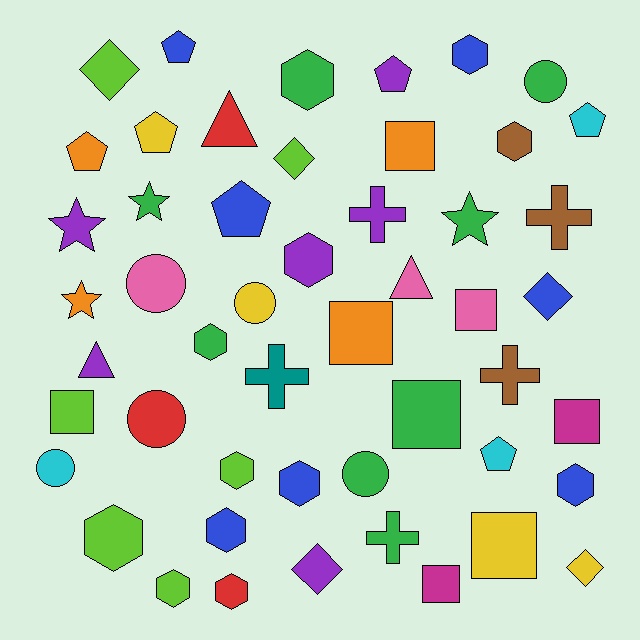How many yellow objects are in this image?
There are 4 yellow objects.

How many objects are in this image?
There are 50 objects.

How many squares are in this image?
There are 8 squares.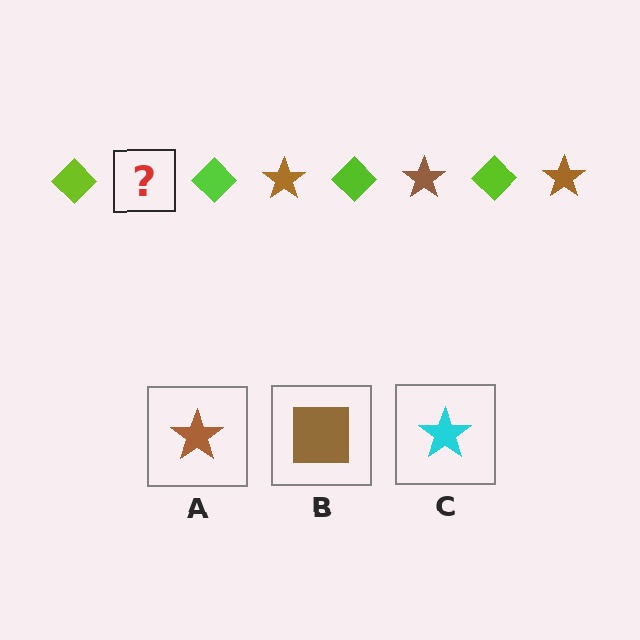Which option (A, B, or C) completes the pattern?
A.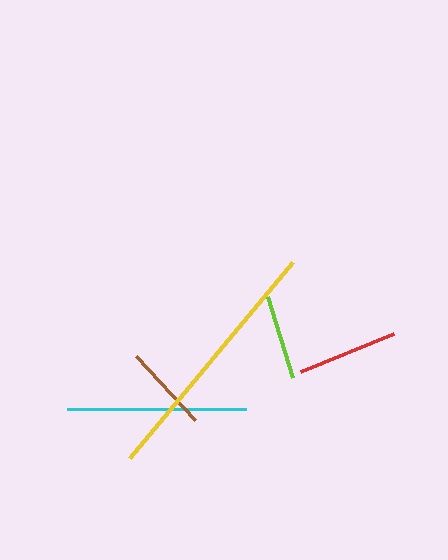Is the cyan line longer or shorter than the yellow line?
The yellow line is longer than the cyan line.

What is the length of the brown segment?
The brown segment is approximately 87 pixels long.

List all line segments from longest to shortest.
From longest to shortest: yellow, cyan, red, brown, lime.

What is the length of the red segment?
The red segment is approximately 101 pixels long.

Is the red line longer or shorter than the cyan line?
The cyan line is longer than the red line.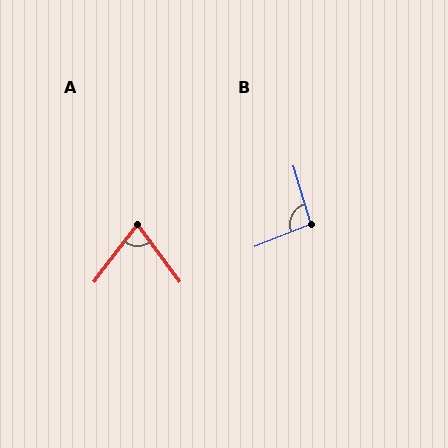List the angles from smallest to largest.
A (74°), B (95°).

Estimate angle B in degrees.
Approximately 95 degrees.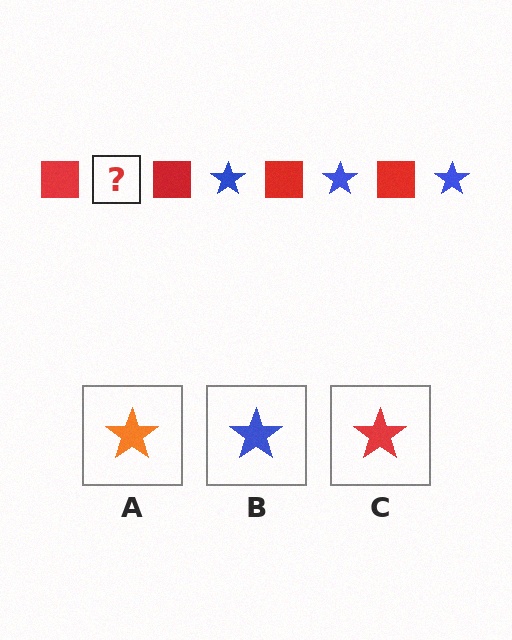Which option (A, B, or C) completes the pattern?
B.